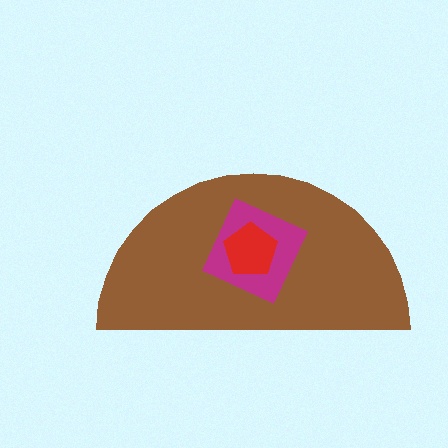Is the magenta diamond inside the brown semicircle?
Yes.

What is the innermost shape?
The red pentagon.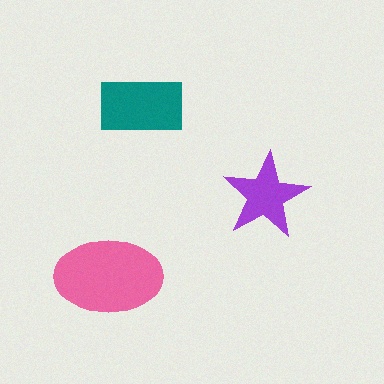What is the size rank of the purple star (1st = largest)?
3rd.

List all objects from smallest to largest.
The purple star, the teal rectangle, the pink ellipse.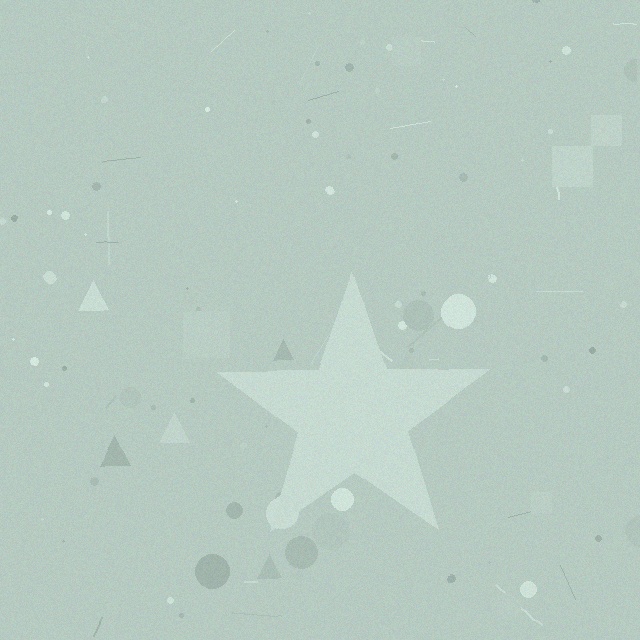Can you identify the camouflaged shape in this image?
The camouflaged shape is a star.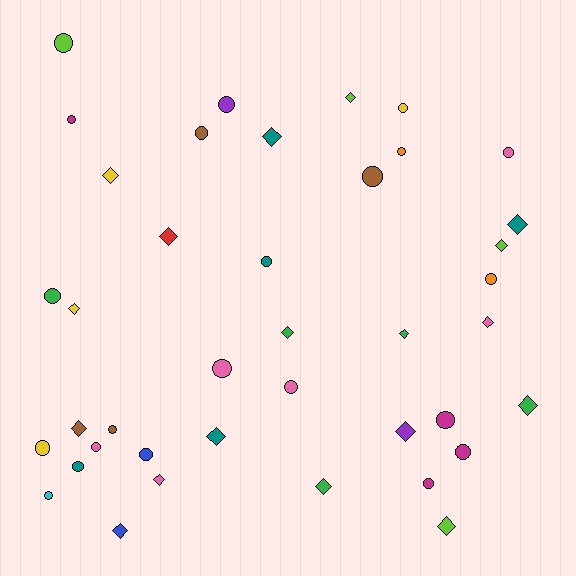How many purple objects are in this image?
There are 2 purple objects.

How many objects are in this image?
There are 40 objects.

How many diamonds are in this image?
There are 18 diamonds.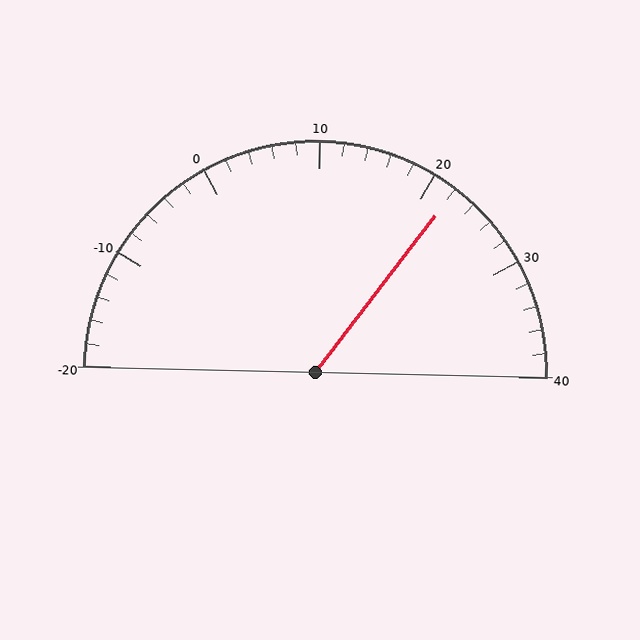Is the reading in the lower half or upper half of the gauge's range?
The reading is in the upper half of the range (-20 to 40).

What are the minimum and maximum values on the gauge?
The gauge ranges from -20 to 40.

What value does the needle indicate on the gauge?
The needle indicates approximately 22.